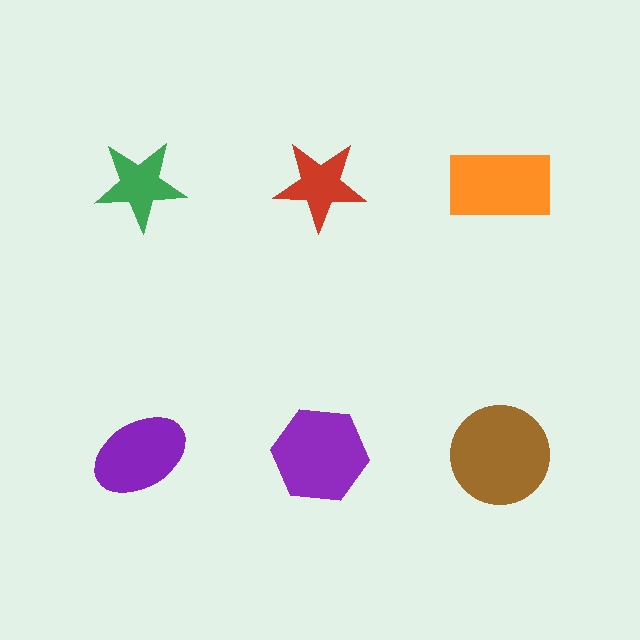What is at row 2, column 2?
A purple hexagon.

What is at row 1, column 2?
A red star.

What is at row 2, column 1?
A purple ellipse.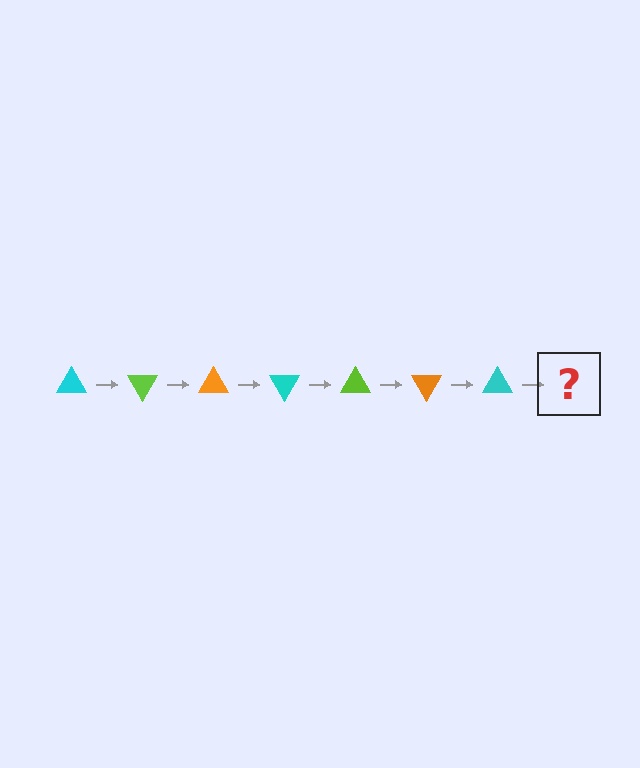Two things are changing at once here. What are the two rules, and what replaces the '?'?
The two rules are that it rotates 60 degrees each step and the color cycles through cyan, lime, and orange. The '?' should be a lime triangle, rotated 420 degrees from the start.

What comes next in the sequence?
The next element should be a lime triangle, rotated 420 degrees from the start.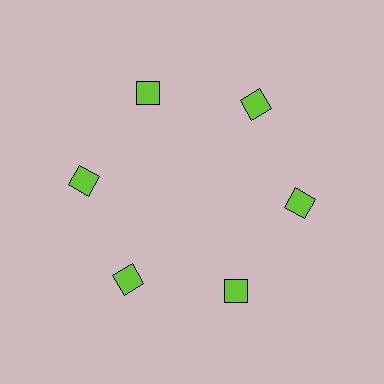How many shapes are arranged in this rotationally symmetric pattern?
There are 6 shapes, arranged in 6 groups of 1.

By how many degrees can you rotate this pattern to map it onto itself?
The pattern maps onto itself every 60 degrees of rotation.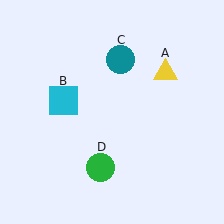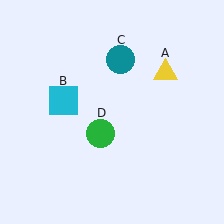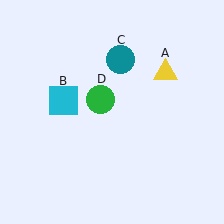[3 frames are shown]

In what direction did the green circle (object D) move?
The green circle (object D) moved up.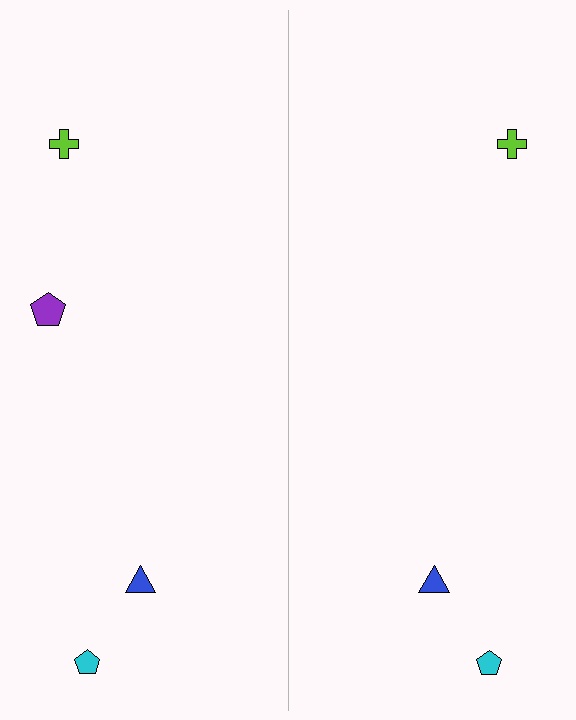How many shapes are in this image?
There are 7 shapes in this image.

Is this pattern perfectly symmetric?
No, the pattern is not perfectly symmetric. A purple pentagon is missing from the right side.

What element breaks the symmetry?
A purple pentagon is missing from the right side.